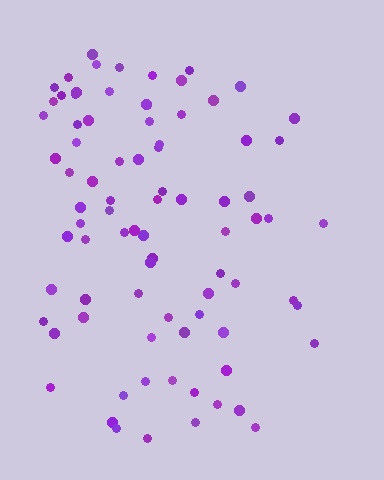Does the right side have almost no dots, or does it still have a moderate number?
Still a moderate number, just noticeably fewer than the left.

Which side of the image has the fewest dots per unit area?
The right.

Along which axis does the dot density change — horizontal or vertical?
Horizontal.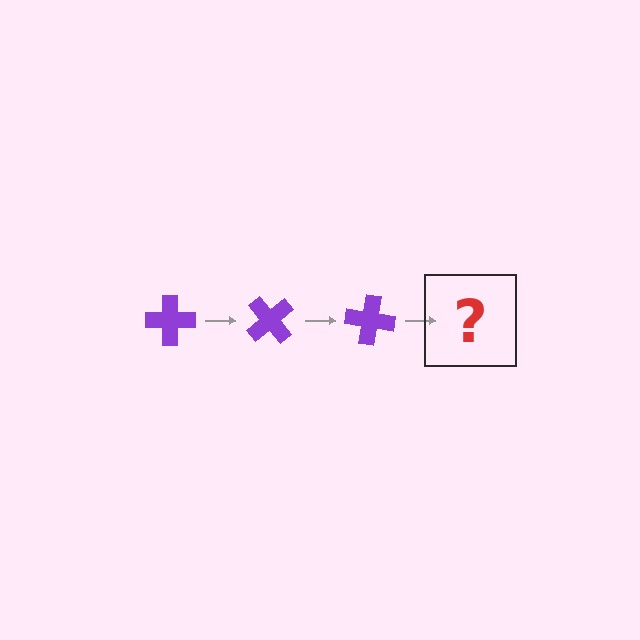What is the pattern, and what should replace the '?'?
The pattern is that the cross rotates 50 degrees each step. The '?' should be a purple cross rotated 150 degrees.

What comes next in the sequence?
The next element should be a purple cross rotated 150 degrees.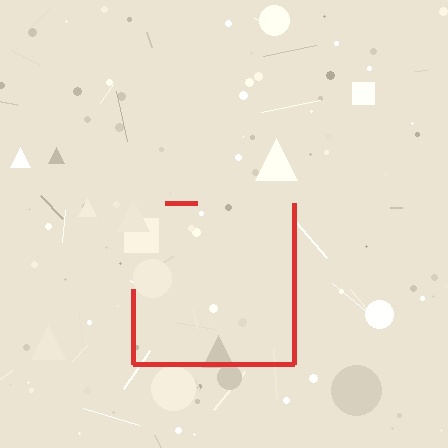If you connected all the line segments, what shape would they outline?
They would outline a square.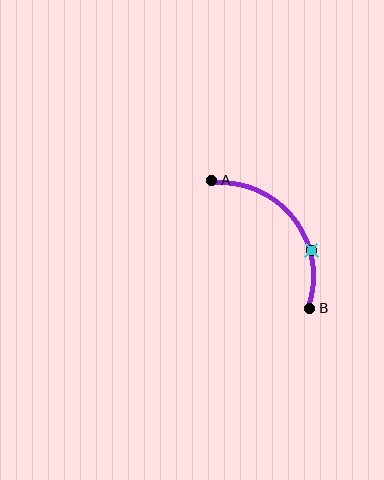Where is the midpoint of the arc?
The arc midpoint is the point on the curve farthest from the straight line joining A and B. It sits above and to the right of that line.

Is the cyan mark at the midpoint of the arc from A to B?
No. The cyan mark lies on the arc but is closer to endpoint B. The arc midpoint would be at the point on the curve equidistant along the arc from both A and B.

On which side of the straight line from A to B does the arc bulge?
The arc bulges above and to the right of the straight line connecting A and B.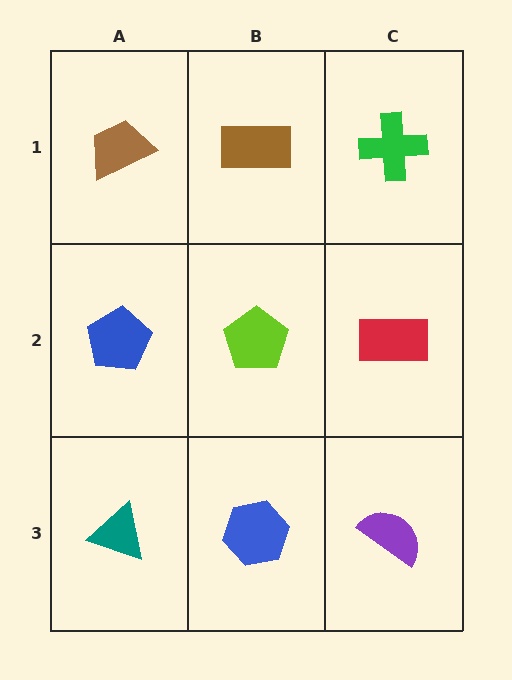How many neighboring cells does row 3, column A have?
2.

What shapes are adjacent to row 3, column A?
A blue pentagon (row 2, column A), a blue hexagon (row 3, column B).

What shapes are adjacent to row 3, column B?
A lime pentagon (row 2, column B), a teal triangle (row 3, column A), a purple semicircle (row 3, column C).